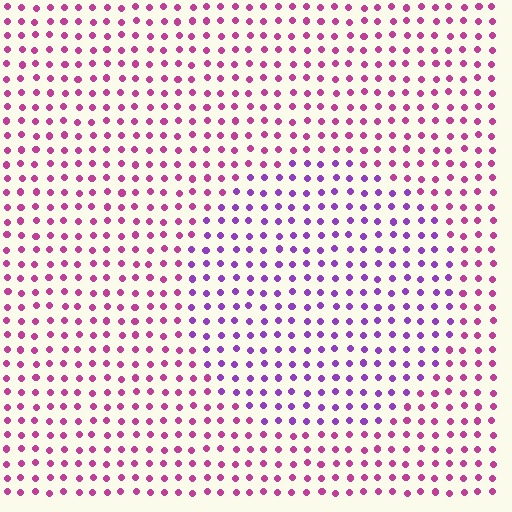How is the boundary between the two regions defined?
The boundary is defined purely by a slight shift in hue (about 39 degrees). Spacing, size, and orientation are identical on both sides.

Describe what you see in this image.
The image is filled with small magenta elements in a uniform arrangement. A circle-shaped region is visible where the elements are tinted to a slightly different hue, forming a subtle color boundary.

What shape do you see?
I see a circle.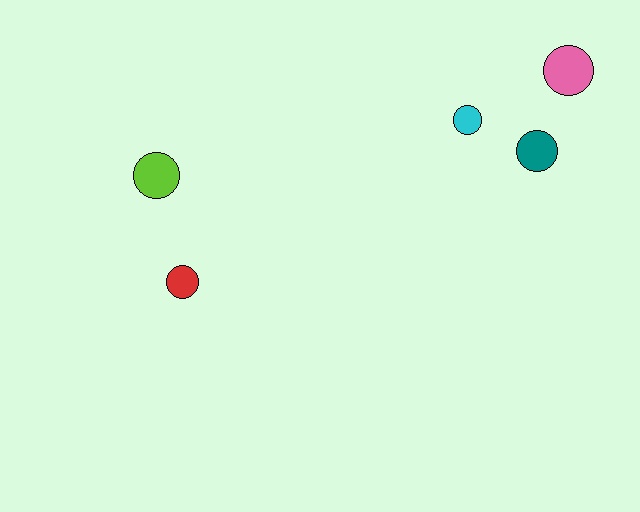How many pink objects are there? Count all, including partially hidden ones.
There is 1 pink object.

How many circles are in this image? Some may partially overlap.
There are 5 circles.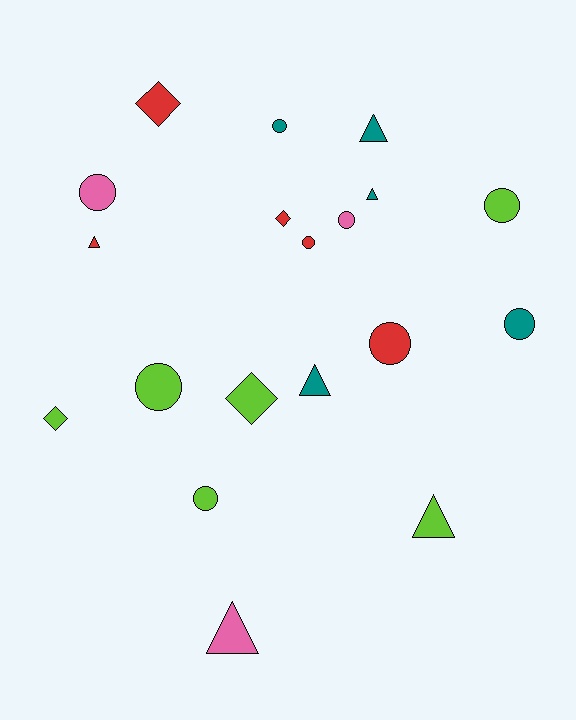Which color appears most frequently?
Lime, with 6 objects.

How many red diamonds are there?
There are 2 red diamonds.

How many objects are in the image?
There are 19 objects.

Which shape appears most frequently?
Circle, with 9 objects.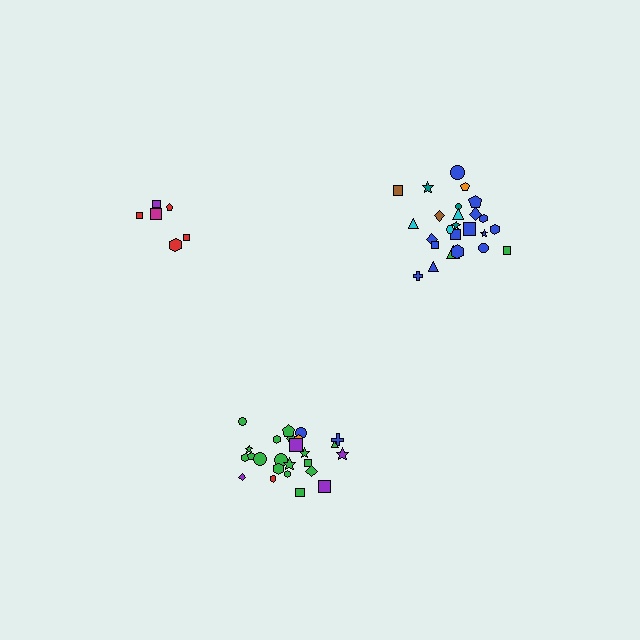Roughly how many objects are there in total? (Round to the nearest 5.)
Roughly 55 objects in total.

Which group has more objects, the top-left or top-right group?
The top-right group.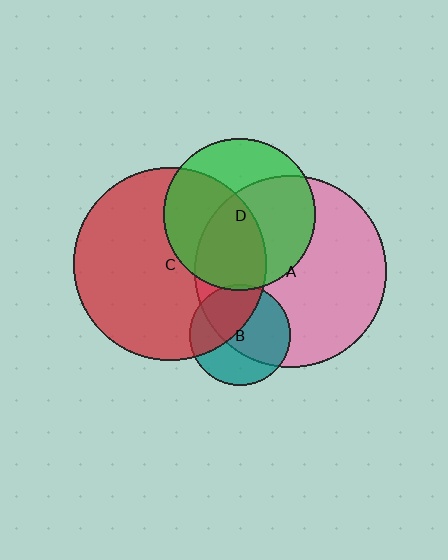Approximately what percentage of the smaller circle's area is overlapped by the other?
Approximately 50%.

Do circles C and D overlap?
Yes.